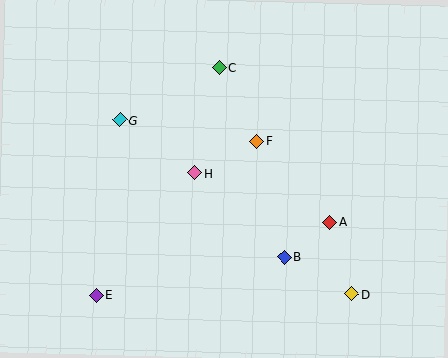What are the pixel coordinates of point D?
Point D is at (352, 294).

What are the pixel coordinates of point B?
Point B is at (284, 257).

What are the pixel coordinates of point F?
Point F is at (257, 141).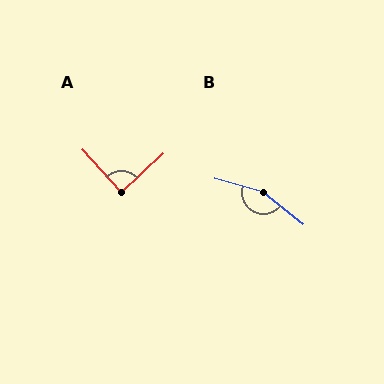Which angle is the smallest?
A, at approximately 89 degrees.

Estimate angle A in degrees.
Approximately 89 degrees.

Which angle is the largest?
B, at approximately 156 degrees.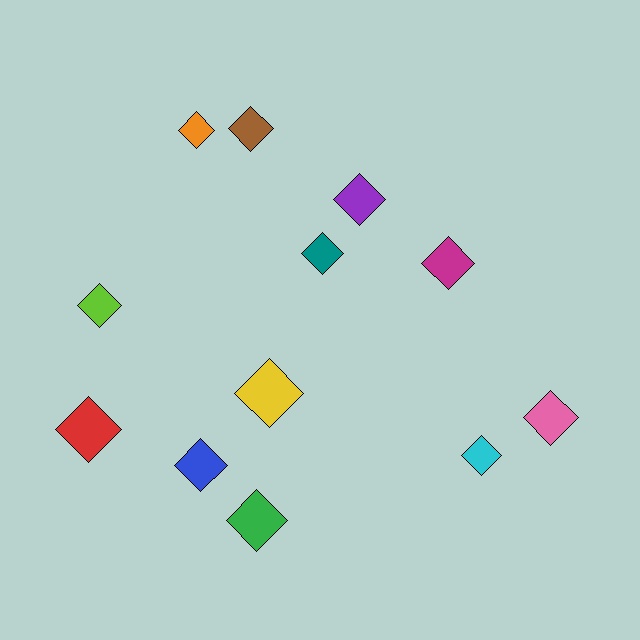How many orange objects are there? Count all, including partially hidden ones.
There is 1 orange object.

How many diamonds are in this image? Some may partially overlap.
There are 12 diamonds.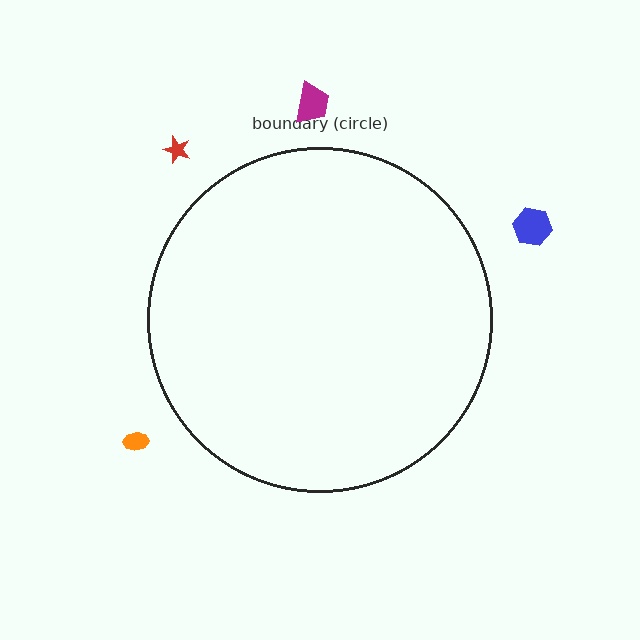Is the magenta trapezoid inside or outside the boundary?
Outside.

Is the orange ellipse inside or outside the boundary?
Outside.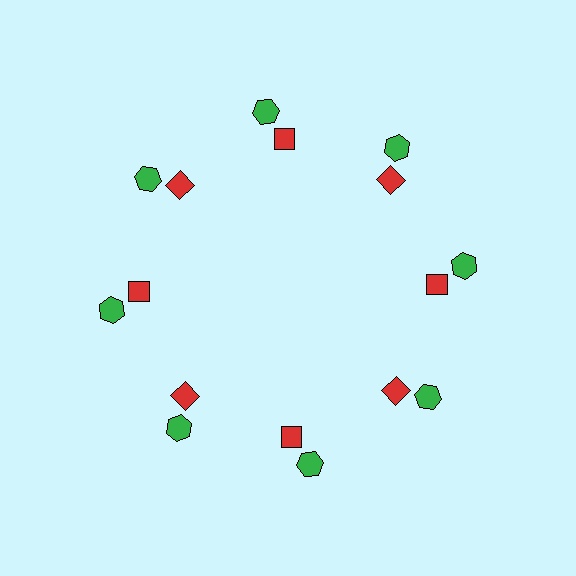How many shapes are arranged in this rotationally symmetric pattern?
There are 16 shapes, arranged in 8 groups of 2.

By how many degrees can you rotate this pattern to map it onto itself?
The pattern maps onto itself every 45 degrees of rotation.